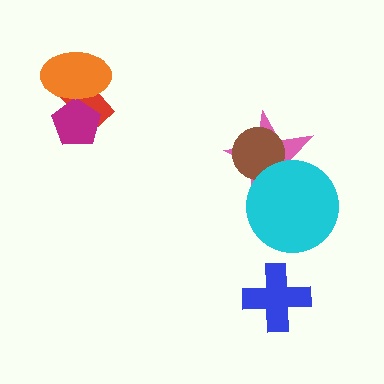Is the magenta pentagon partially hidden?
Yes, it is partially covered by another shape.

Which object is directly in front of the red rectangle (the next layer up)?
The magenta pentagon is directly in front of the red rectangle.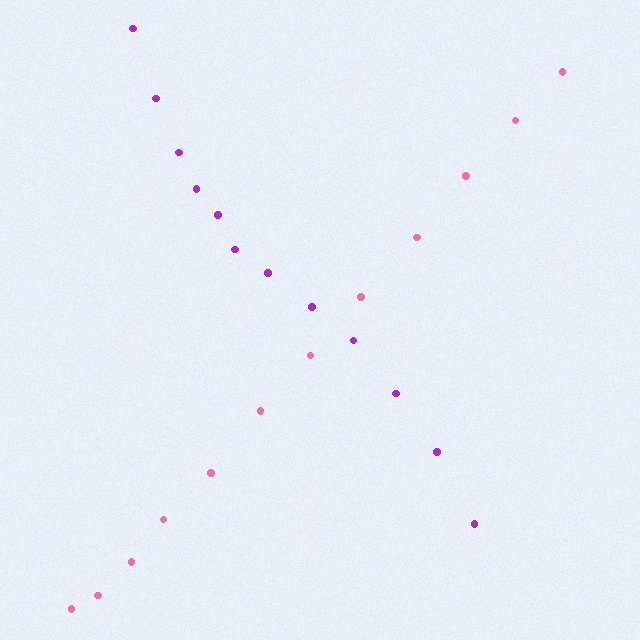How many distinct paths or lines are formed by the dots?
There are 2 distinct paths.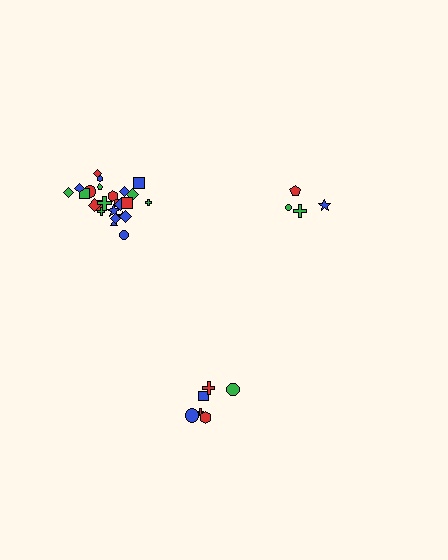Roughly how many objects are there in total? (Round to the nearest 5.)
Roughly 35 objects in total.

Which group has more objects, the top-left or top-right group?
The top-left group.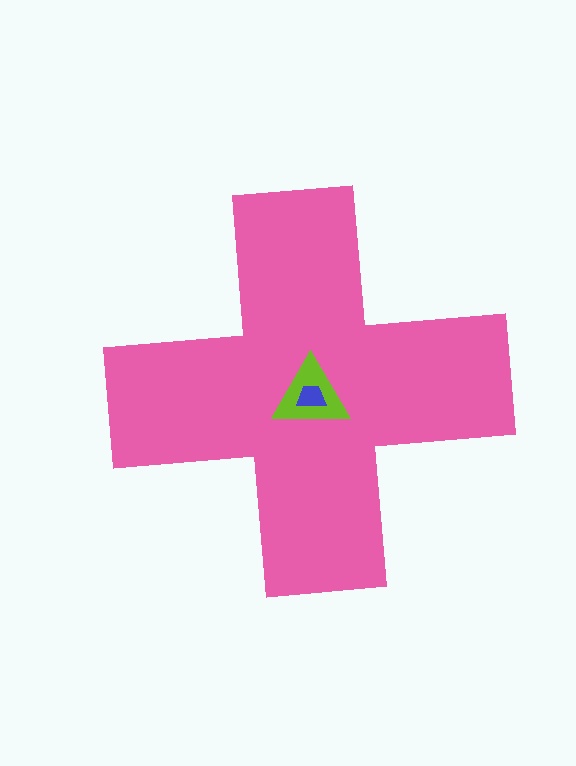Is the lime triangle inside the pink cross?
Yes.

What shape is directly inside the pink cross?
The lime triangle.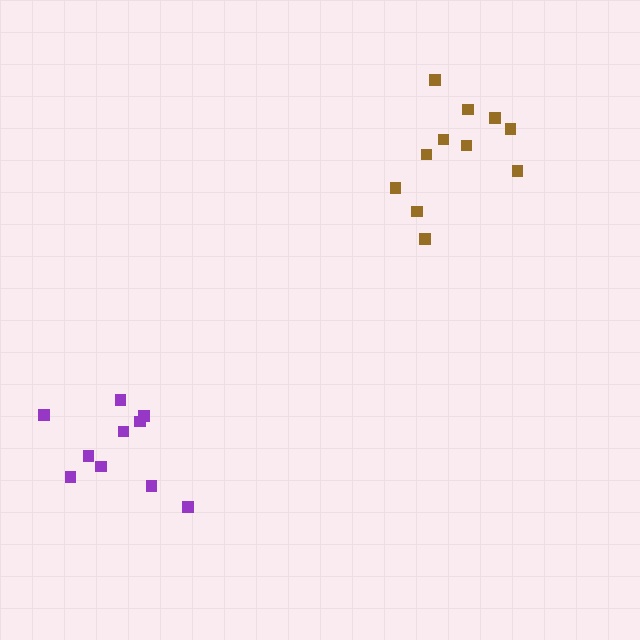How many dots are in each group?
Group 1: 11 dots, Group 2: 10 dots (21 total).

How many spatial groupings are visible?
There are 2 spatial groupings.